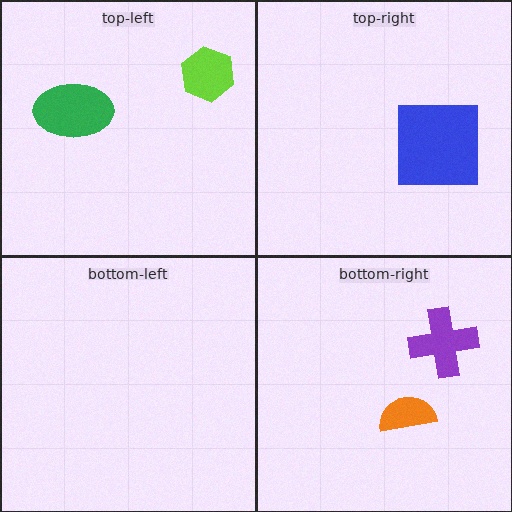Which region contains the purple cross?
The bottom-right region.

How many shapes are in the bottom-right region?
2.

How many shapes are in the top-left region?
2.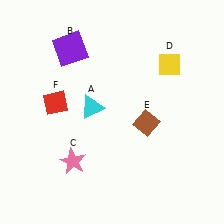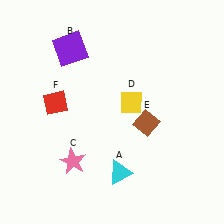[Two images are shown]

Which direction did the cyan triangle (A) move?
The cyan triangle (A) moved down.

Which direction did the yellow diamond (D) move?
The yellow diamond (D) moved left.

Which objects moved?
The objects that moved are: the cyan triangle (A), the yellow diamond (D).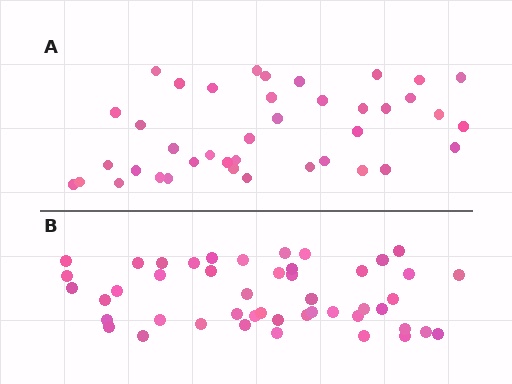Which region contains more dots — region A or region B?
Region B (the bottom region) has more dots.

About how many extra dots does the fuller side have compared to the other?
Region B has roughly 8 or so more dots than region A.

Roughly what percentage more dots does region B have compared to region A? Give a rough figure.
About 20% more.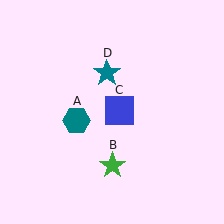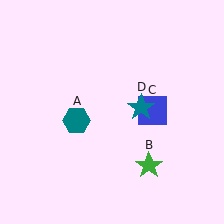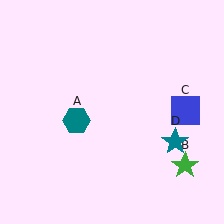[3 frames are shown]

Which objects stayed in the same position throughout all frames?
Teal hexagon (object A) remained stationary.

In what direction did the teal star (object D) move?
The teal star (object D) moved down and to the right.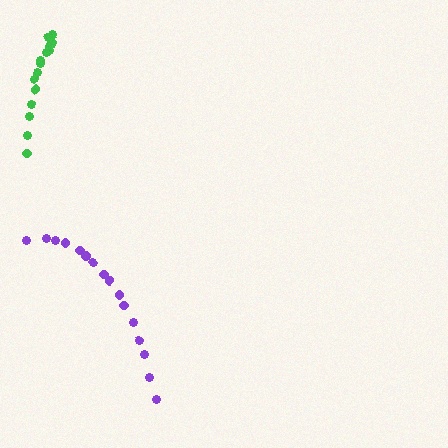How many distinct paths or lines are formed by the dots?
There are 2 distinct paths.